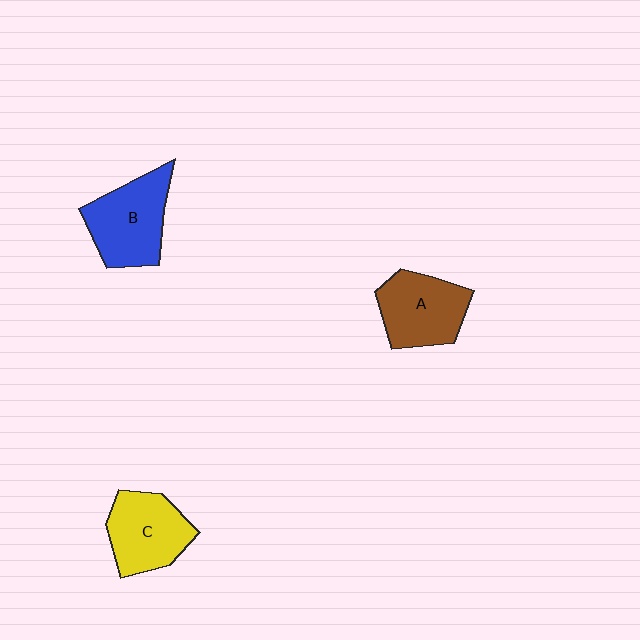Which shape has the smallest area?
Shape C (yellow).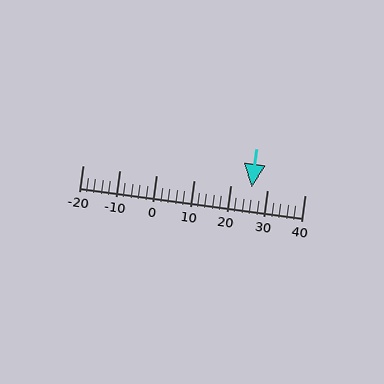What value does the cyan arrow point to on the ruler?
The cyan arrow points to approximately 26.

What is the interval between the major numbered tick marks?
The major tick marks are spaced 10 units apart.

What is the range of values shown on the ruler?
The ruler shows values from -20 to 40.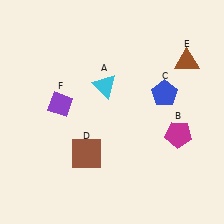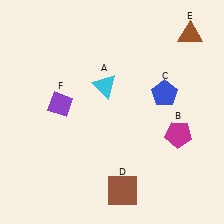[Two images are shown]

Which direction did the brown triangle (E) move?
The brown triangle (E) moved up.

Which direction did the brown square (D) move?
The brown square (D) moved down.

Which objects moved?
The objects that moved are: the brown square (D), the brown triangle (E).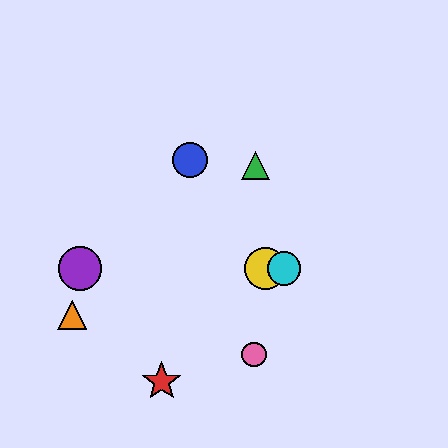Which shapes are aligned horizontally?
The yellow circle, the purple circle, the cyan circle are aligned horizontally.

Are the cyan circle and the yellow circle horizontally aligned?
Yes, both are at y≈269.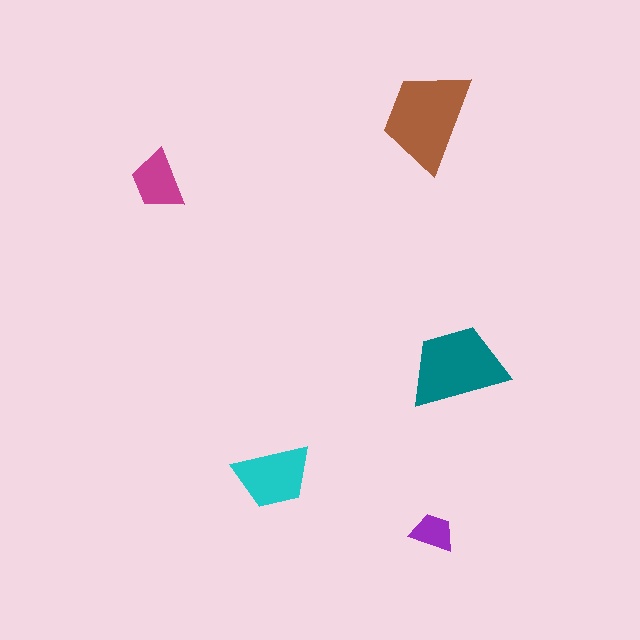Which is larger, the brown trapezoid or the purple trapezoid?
The brown one.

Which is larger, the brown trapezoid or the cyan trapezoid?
The brown one.